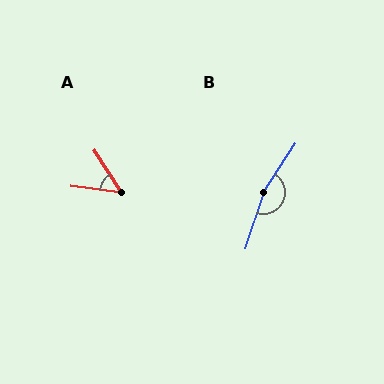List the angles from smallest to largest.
A (51°), B (164°).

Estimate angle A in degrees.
Approximately 51 degrees.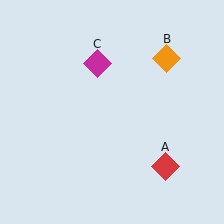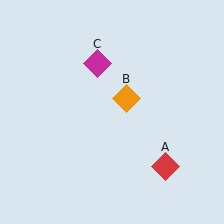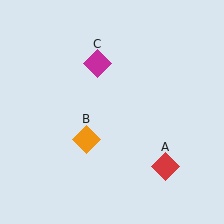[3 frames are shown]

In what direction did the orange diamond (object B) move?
The orange diamond (object B) moved down and to the left.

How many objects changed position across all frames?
1 object changed position: orange diamond (object B).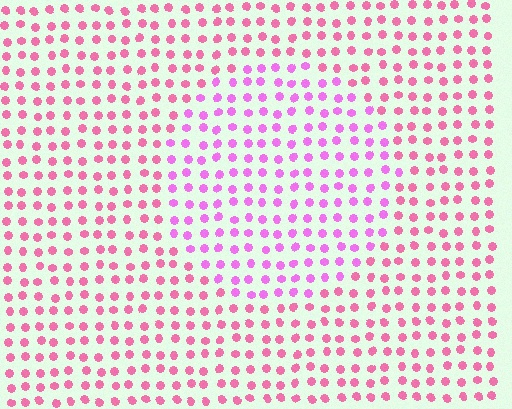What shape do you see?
I see a circle.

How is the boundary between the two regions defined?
The boundary is defined purely by a slight shift in hue (about 32 degrees). Spacing, size, and orientation are identical on both sides.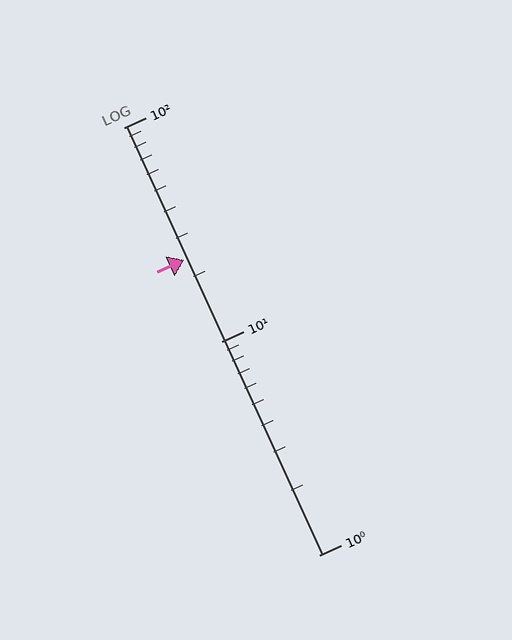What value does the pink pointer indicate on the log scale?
The pointer indicates approximately 24.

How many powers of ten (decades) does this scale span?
The scale spans 2 decades, from 1 to 100.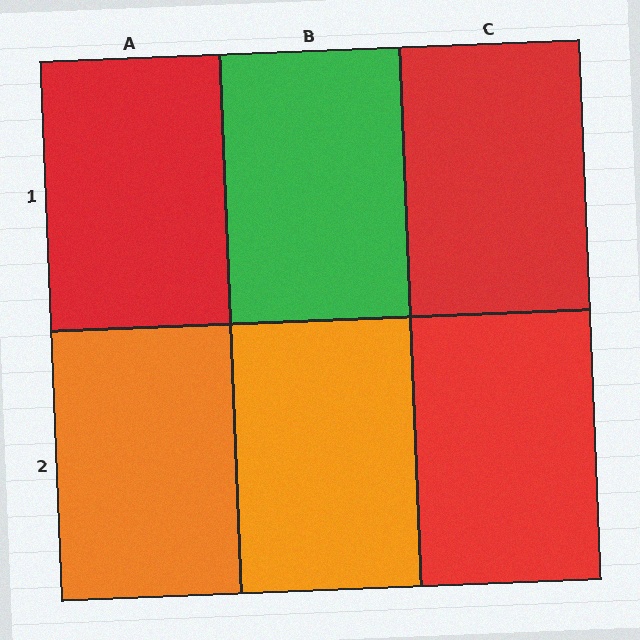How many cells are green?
1 cell is green.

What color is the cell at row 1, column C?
Red.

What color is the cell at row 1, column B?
Green.